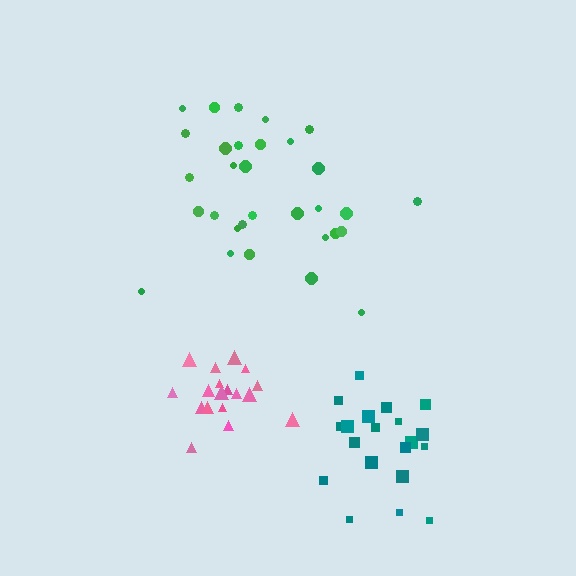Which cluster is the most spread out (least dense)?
Green.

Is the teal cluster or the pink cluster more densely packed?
Pink.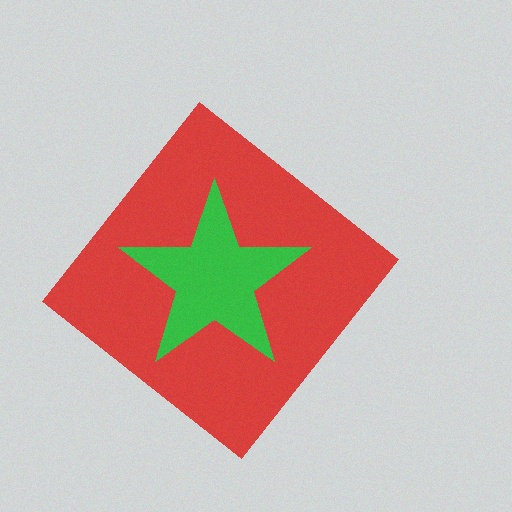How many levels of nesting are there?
2.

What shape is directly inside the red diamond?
The green star.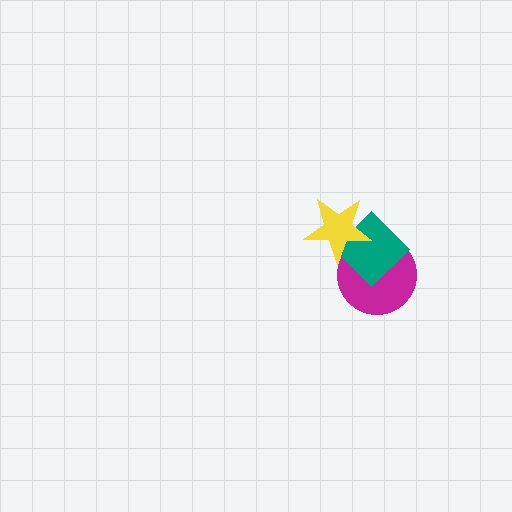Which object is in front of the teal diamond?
The yellow star is in front of the teal diamond.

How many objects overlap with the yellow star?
2 objects overlap with the yellow star.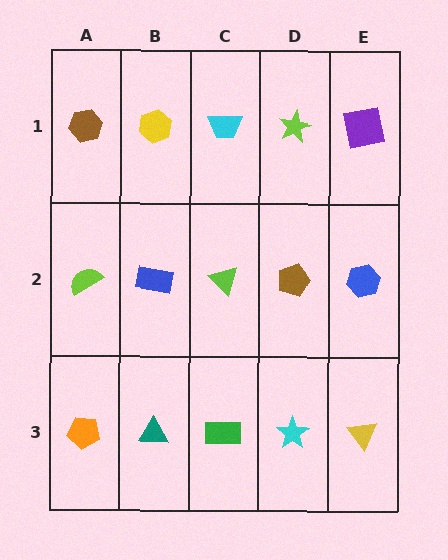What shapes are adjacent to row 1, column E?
A blue hexagon (row 2, column E), a lime star (row 1, column D).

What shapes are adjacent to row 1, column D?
A brown pentagon (row 2, column D), a cyan trapezoid (row 1, column C), a purple square (row 1, column E).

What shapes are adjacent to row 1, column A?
A lime semicircle (row 2, column A), a yellow hexagon (row 1, column B).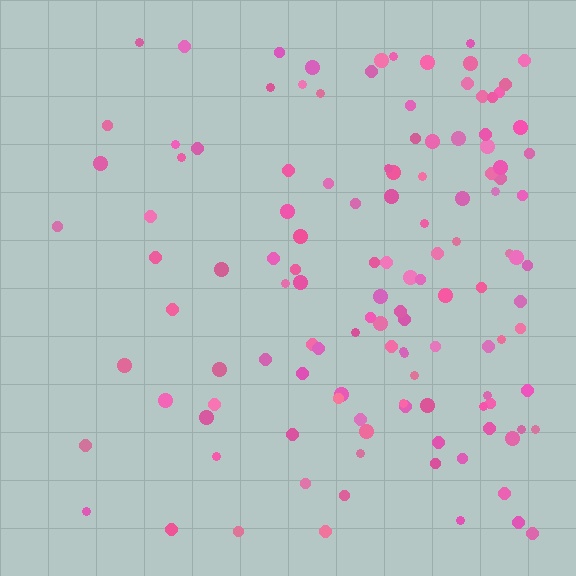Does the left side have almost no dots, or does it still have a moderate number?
Still a moderate number, just noticeably fewer than the right.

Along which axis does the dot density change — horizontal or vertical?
Horizontal.